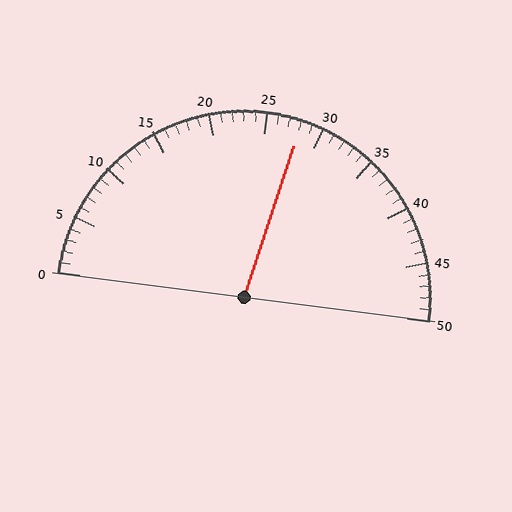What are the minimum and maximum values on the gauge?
The gauge ranges from 0 to 50.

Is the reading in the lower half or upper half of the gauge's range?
The reading is in the upper half of the range (0 to 50).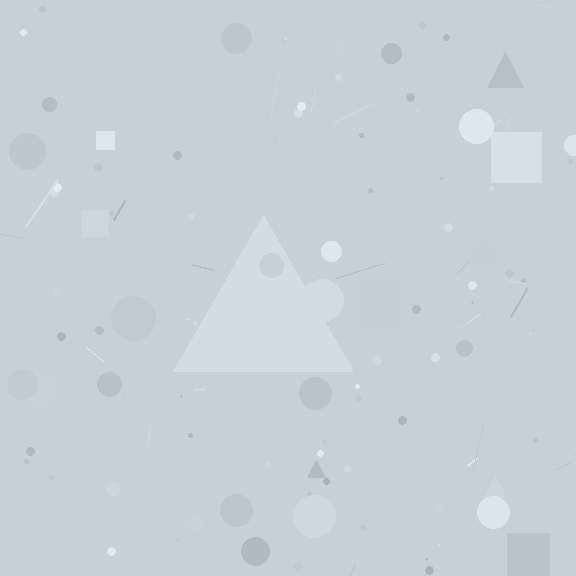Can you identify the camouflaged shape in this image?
The camouflaged shape is a triangle.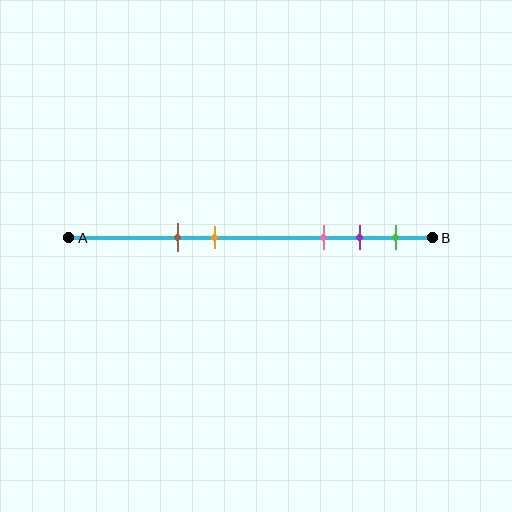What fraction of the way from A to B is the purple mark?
The purple mark is approximately 80% (0.8) of the way from A to B.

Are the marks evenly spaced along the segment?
No, the marks are not evenly spaced.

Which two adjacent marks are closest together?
The purple and green marks are the closest adjacent pair.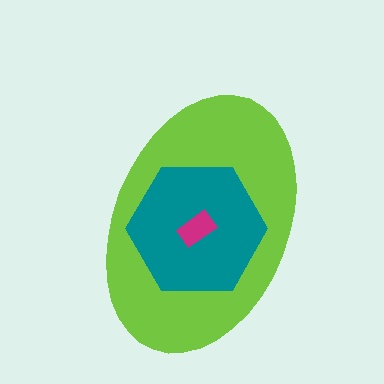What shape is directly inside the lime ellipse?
The teal hexagon.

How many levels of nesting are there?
3.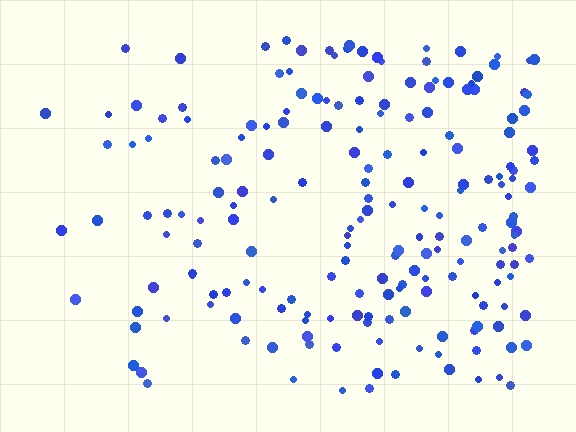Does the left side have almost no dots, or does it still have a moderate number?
Still a moderate number, just noticeably fewer than the right.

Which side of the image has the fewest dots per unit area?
The left.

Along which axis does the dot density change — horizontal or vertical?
Horizontal.